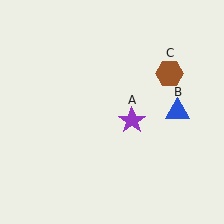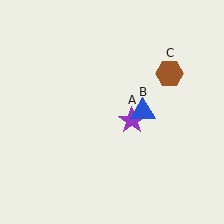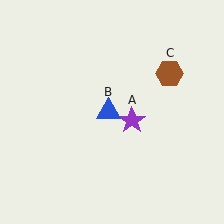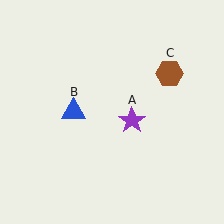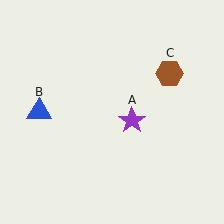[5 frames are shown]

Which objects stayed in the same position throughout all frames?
Purple star (object A) and brown hexagon (object C) remained stationary.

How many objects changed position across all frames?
1 object changed position: blue triangle (object B).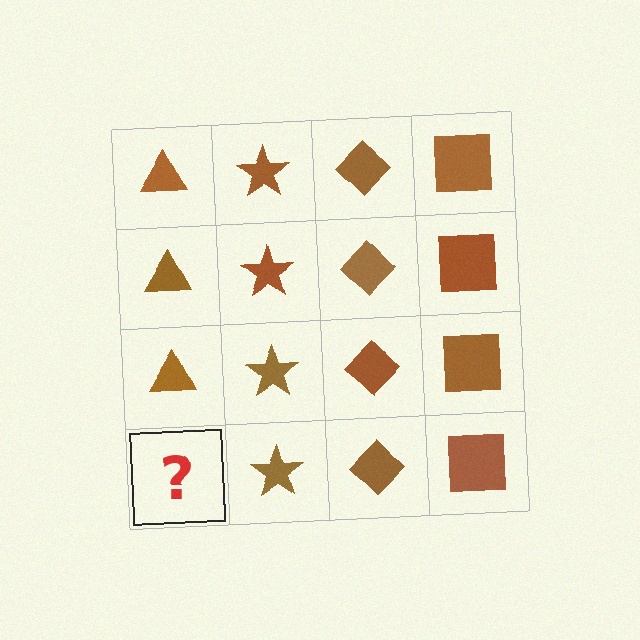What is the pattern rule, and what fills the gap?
The rule is that each column has a consistent shape. The gap should be filled with a brown triangle.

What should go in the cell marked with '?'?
The missing cell should contain a brown triangle.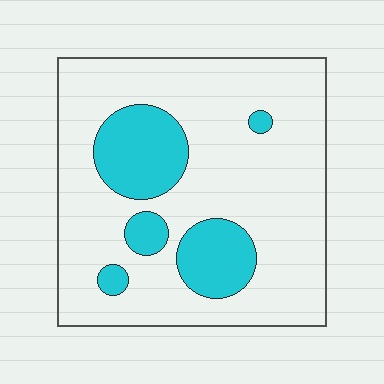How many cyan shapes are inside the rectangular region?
5.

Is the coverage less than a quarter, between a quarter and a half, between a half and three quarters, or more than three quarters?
Less than a quarter.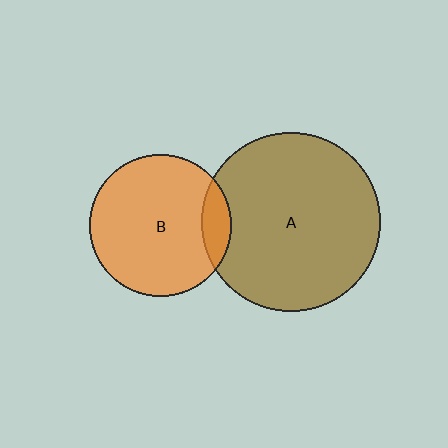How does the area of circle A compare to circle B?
Approximately 1.6 times.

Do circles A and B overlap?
Yes.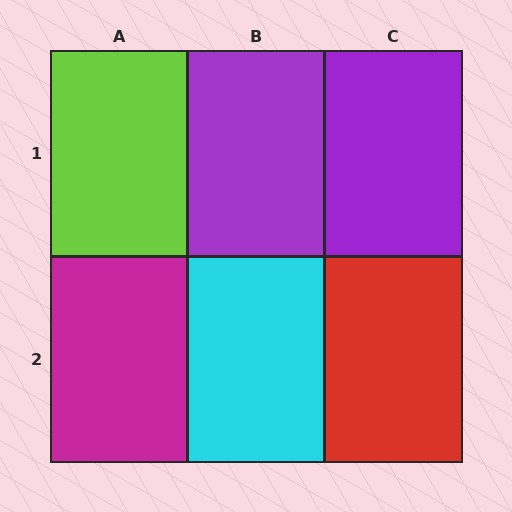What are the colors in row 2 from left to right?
Magenta, cyan, red.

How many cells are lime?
1 cell is lime.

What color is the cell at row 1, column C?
Purple.